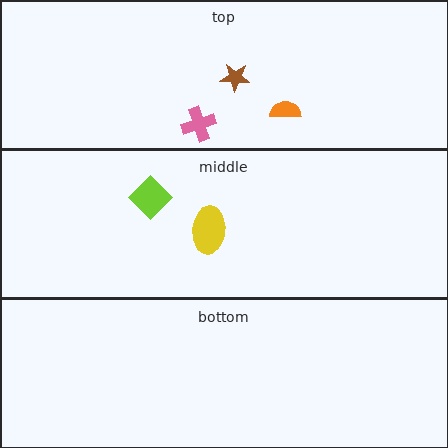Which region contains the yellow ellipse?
The middle region.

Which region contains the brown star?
The top region.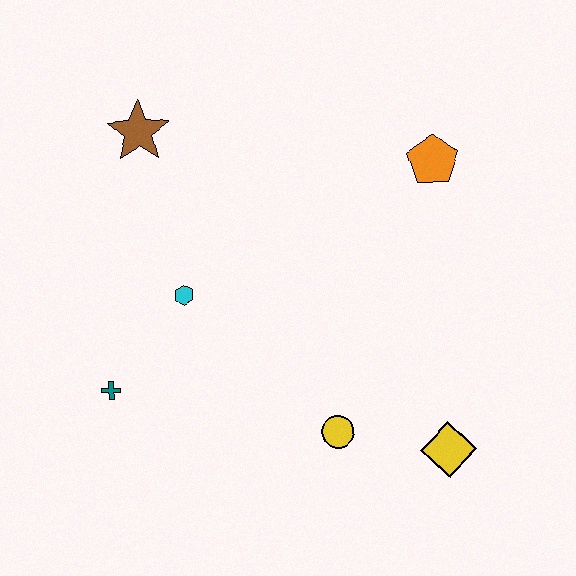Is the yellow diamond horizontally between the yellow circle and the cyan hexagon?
No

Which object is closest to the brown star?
The cyan hexagon is closest to the brown star.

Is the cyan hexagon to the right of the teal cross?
Yes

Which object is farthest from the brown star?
The yellow diamond is farthest from the brown star.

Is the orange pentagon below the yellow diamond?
No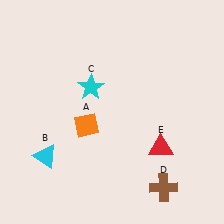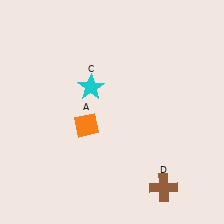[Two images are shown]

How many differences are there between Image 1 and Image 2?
There are 2 differences between the two images.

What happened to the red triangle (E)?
The red triangle (E) was removed in Image 2. It was in the bottom-right area of Image 1.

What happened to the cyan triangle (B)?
The cyan triangle (B) was removed in Image 2. It was in the bottom-left area of Image 1.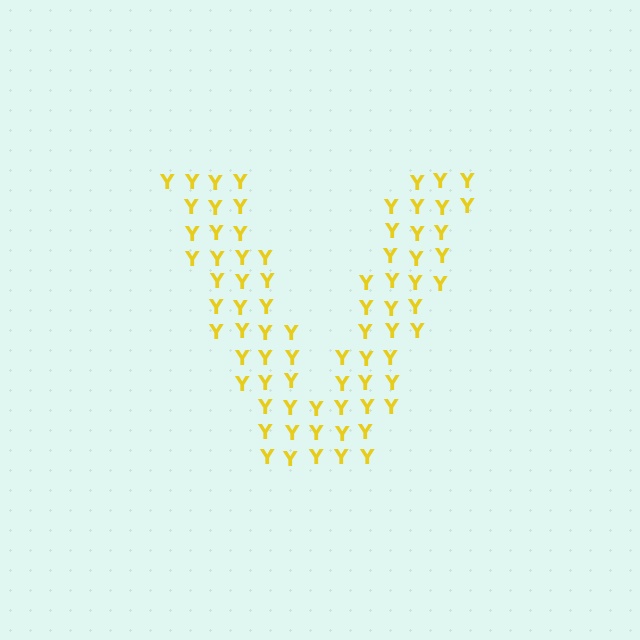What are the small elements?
The small elements are letter Y's.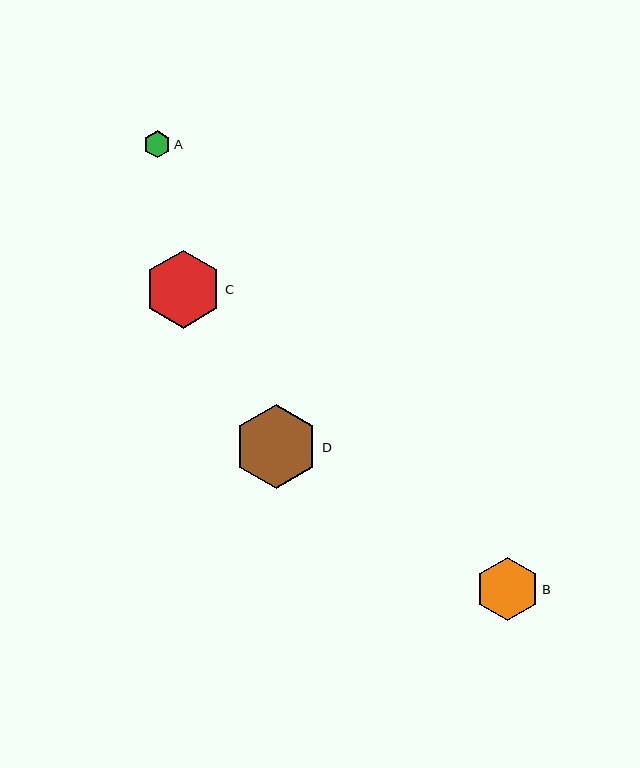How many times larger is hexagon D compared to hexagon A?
Hexagon D is approximately 3.1 times the size of hexagon A.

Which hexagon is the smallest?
Hexagon A is the smallest with a size of approximately 27 pixels.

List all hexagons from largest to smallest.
From largest to smallest: D, C, B, A.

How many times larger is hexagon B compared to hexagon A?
Hexagon B is approximately 2.4 times the size of hexagon A.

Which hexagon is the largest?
Hexagon D is the largest with a size of approximately 85 pixels.